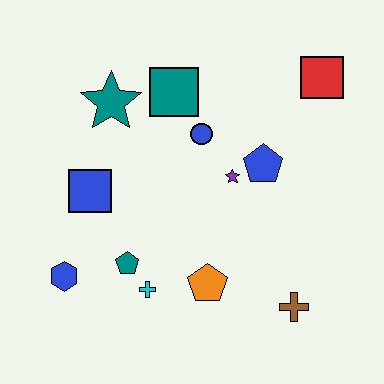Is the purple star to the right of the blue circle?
Yes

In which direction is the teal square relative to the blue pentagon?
The teal square is to the left of the blue pentagon.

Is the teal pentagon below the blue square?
Yes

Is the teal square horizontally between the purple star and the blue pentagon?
No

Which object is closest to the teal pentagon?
The cyan cross is closest to the teal pentagon.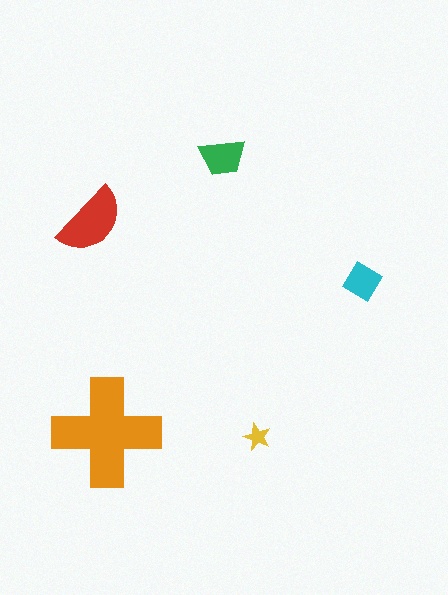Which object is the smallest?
The yellow star.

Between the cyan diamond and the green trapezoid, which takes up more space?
The green trapezoid.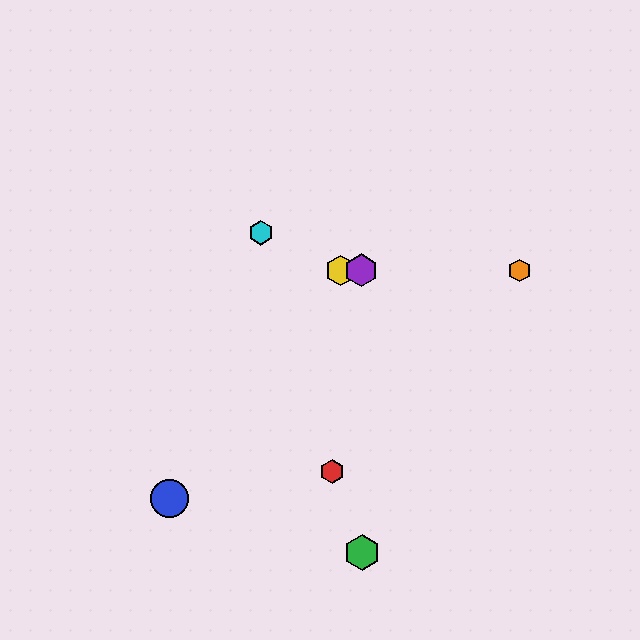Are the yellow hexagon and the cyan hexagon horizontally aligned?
No, the yellow hexagon is at y≈270 and the cyan hexagon is at y≈233.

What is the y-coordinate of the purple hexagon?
The purple hexagon is at y≈270.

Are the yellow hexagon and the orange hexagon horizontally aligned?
Yes, both are at y≈270.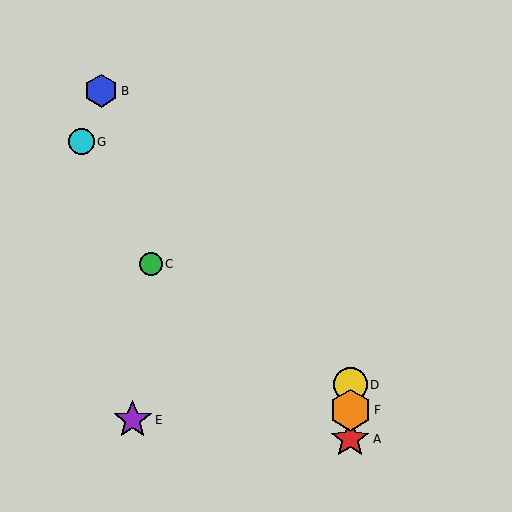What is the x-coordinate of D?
Object D is at x≈350.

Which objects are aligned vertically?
Objects A, D, F are aligned vertically.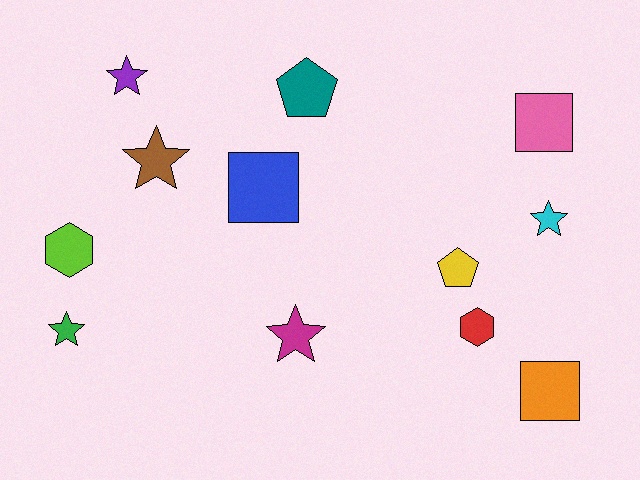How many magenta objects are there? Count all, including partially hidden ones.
There is 1 magenta object.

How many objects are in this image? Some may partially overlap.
There are 12 objects.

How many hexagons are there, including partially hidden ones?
There are 2 hexagons.